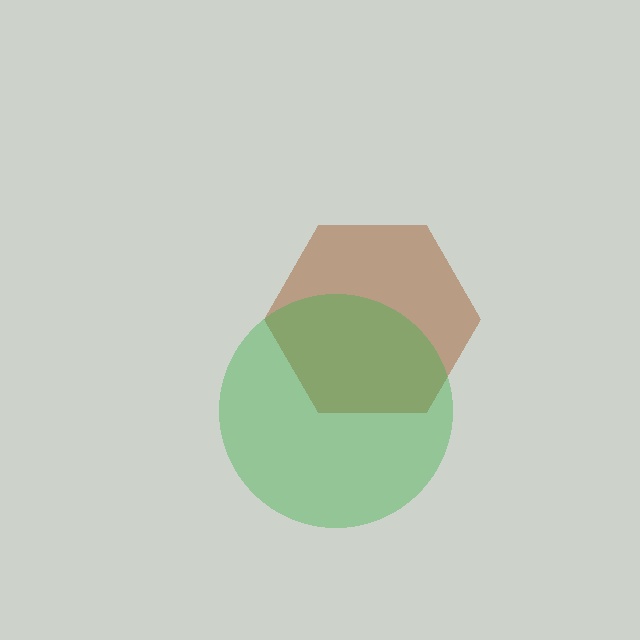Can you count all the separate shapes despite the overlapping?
Yes, there are 2 separate shapes.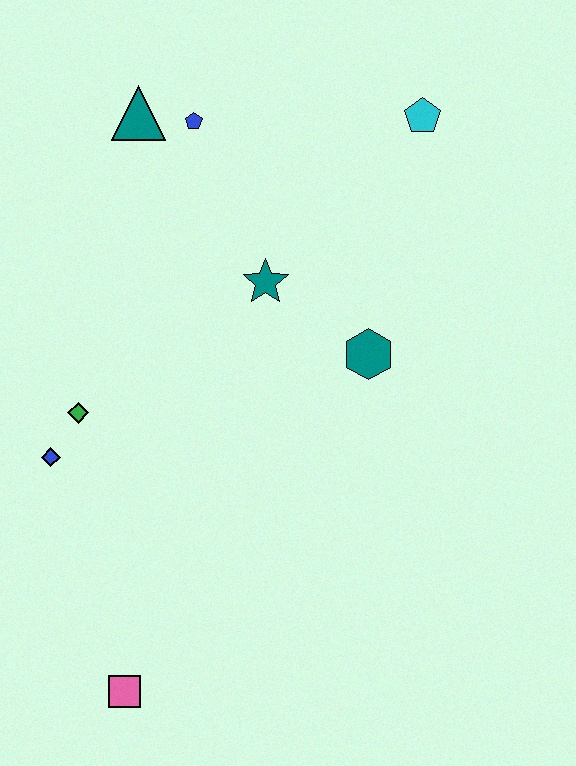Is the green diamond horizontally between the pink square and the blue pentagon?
No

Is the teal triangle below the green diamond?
No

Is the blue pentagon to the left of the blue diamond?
No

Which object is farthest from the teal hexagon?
The pink square is farthest from the teal hexagon.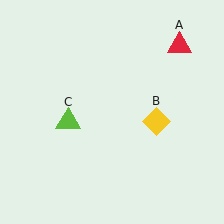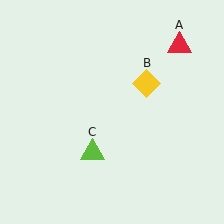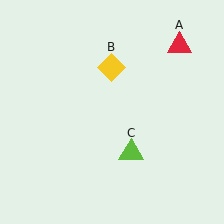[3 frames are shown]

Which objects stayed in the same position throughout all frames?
Red triangle (object A) remained stationary.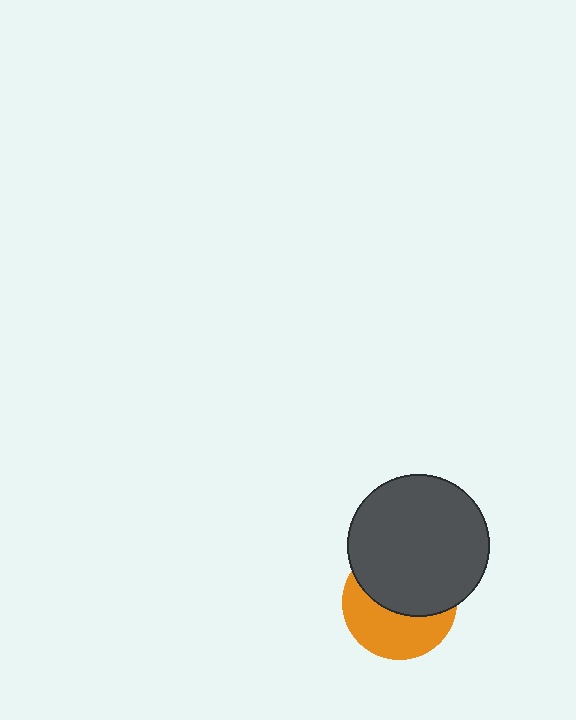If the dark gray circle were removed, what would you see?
You would see the complete orange circle.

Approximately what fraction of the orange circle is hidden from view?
Roughly 53% of the orange circle is hidden behind the dark gray circle.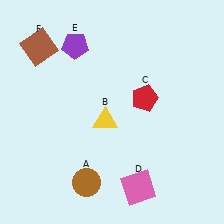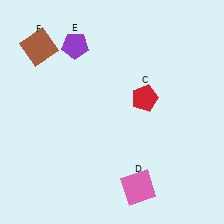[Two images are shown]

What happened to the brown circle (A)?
The brown circle (A) was removed in Image 2. It was in the bottom-left area of Image 1.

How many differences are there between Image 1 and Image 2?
There are 2 differences between the two images.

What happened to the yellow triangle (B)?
The yellow triangle (B) was removed in Image 2. It was in the bottom-left area of Image 1.